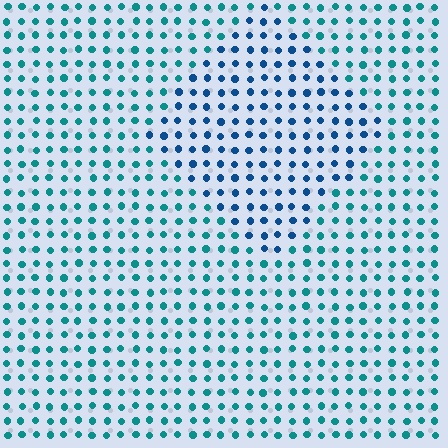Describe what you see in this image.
The image is filled with small teal elements in a uniform arrangement. A diamond-shaped region is visible where the elements are tinted to a slightly different hue, forming a subtle color boundary.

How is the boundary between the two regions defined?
The boundary is defined purely by a slight shift in hue (about 33 degrees). Spacing, size, and orientation are identical on both sides.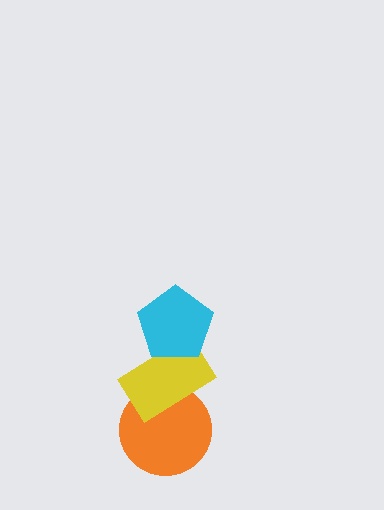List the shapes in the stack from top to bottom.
From top to bottom: the cyan pentagon, the yellow rectangle, the orange circle.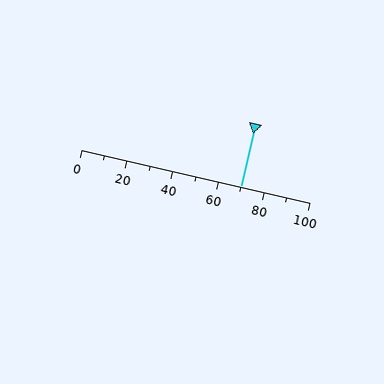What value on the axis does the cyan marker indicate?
The marker indicates approximately 70.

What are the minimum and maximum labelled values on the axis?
The axis runs from 0 to 100.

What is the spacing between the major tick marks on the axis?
The major ticks are spaced 20 apart.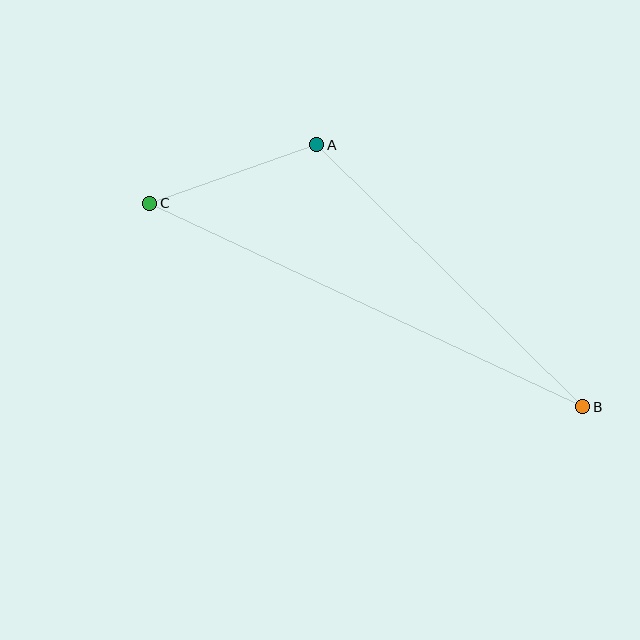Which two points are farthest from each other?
Points B and C are farthest from each other.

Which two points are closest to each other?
Points A and C are closest to each other.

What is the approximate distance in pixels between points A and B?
The distance between A and B is approximately 374 pixels.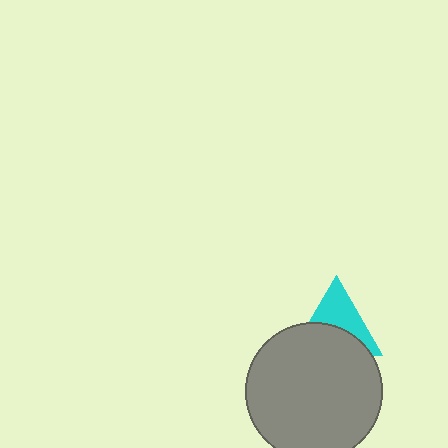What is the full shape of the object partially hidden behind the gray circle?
The partially hidden object is a cyan triangle.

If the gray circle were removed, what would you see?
You would see the complete cyan triangle.